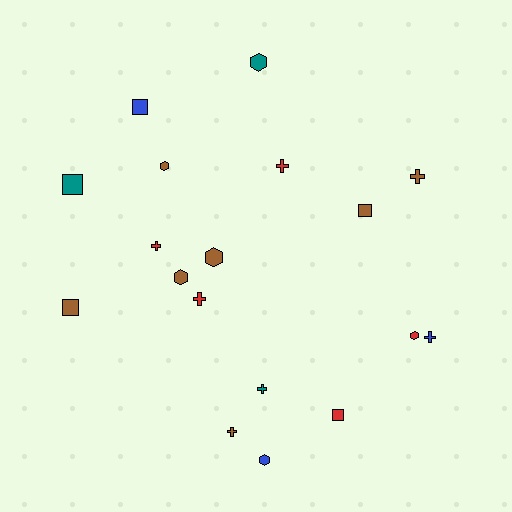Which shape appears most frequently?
Cross, with 7 objects.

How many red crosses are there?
There are 3 red crosses.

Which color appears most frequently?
Brown, with 7 objects.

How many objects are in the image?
There are 18 objects.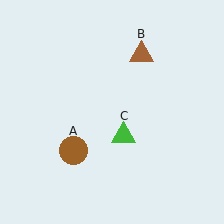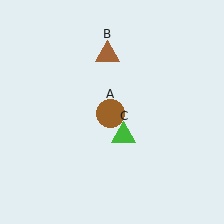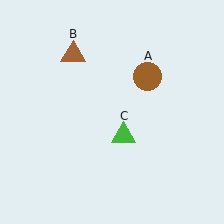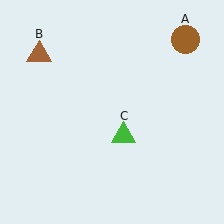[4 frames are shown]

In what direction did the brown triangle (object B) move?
The brown triangle (object B) moved left.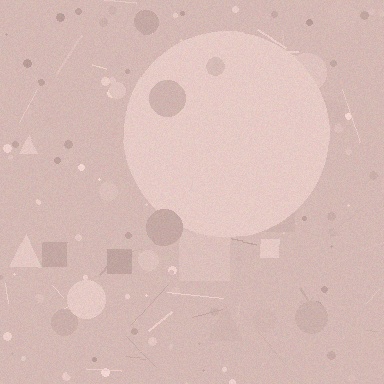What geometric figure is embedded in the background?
A circle is embedded in the background.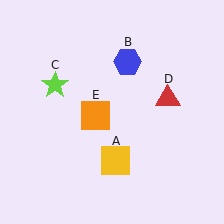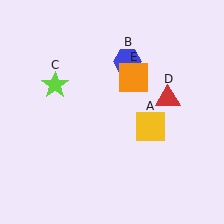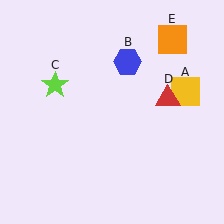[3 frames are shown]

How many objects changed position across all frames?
2 objects changed position: yellow square (object A), orange square (object E).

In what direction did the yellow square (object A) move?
The yellow square (object A) moved up and to the right.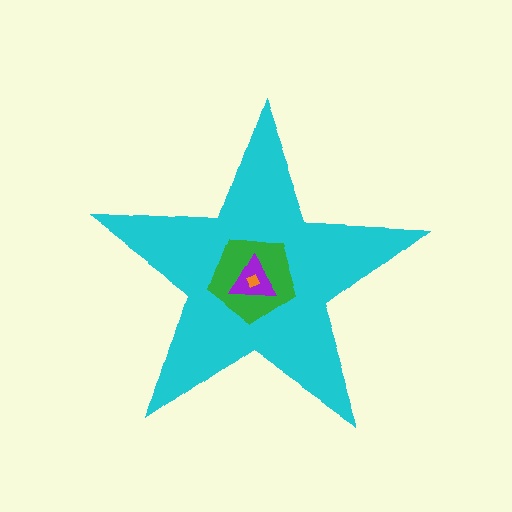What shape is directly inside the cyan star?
The green pentagon.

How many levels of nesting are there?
4.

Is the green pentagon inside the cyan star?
Yes.